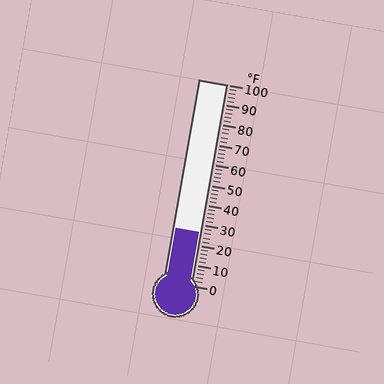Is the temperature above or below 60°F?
The temperature is below 60°F.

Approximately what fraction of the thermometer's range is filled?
The thermometer is filled to approximately 25% of its range.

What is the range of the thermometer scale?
The thermometer scale ranges from 0°F to 100°F.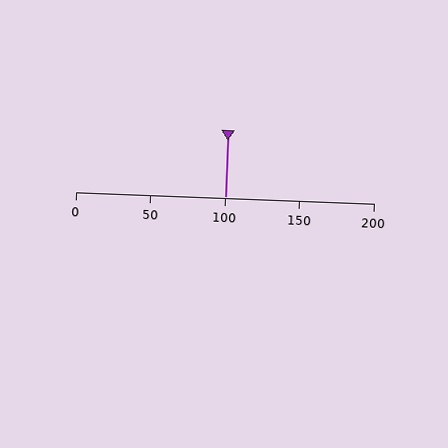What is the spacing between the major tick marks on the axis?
The major ticks are spaced 50 apart.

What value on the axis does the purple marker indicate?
The marker indicates approximately 100.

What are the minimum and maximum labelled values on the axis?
The axis runs from 0 to 200.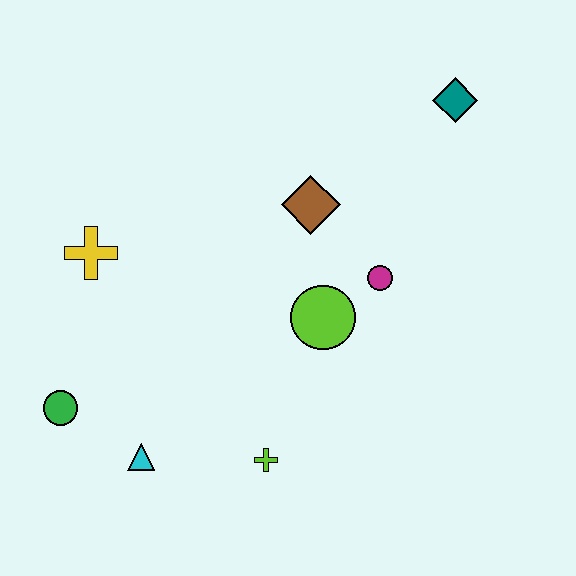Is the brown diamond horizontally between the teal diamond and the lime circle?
No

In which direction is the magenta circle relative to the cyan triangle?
The magenta circle is to the right of the cyan triangle.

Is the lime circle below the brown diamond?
Yes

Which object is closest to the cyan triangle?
The green circle is closest to the cyan triangle.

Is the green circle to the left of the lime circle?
Yes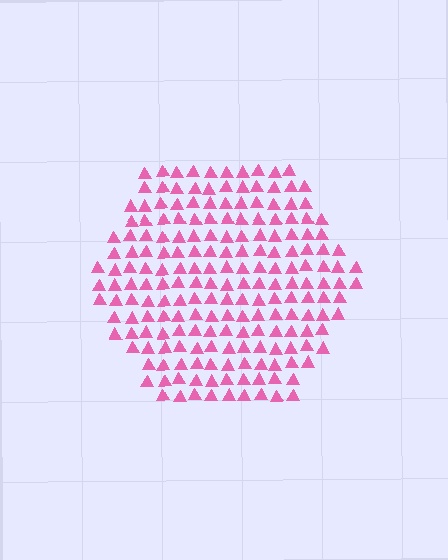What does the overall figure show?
The overall figure shows a hexagon.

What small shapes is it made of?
It is made of small triangles.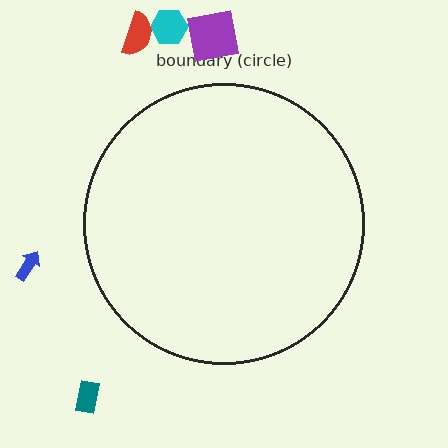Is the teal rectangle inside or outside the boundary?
Outside.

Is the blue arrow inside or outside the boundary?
Outside.